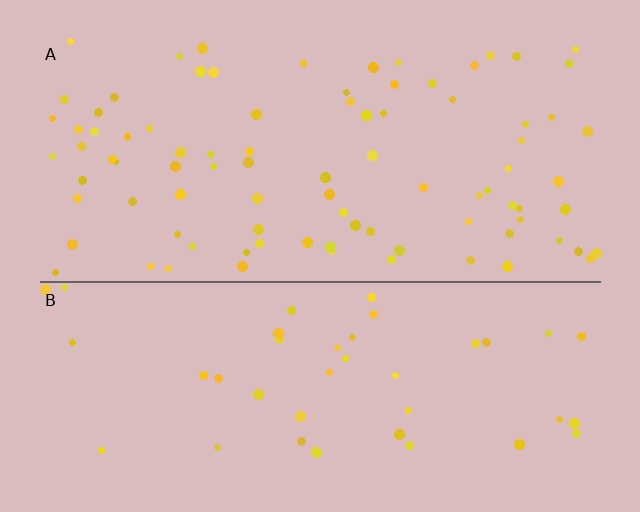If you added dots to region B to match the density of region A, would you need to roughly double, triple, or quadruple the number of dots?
Approximately double.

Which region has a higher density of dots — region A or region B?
A (the top).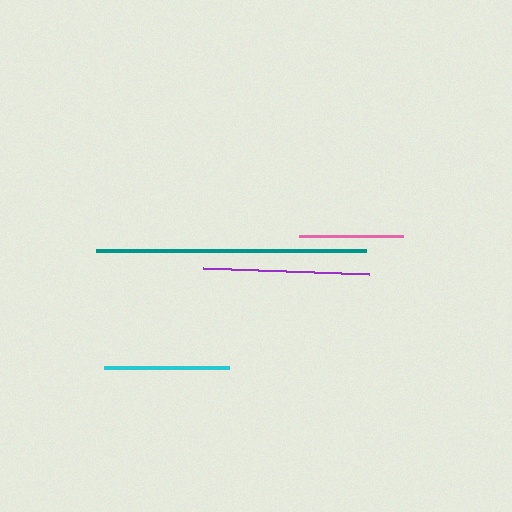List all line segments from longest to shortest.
From longest to shortest: teal, purple, cyan, pink.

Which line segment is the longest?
The teal line is the longest at approximately 271 pixels.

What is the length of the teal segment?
The teal segment is approximately 271 pixels long.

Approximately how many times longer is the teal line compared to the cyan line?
The teal line is approximately 2.2 times the length of the cyan line.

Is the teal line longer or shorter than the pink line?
The teal line is longer than the pink line.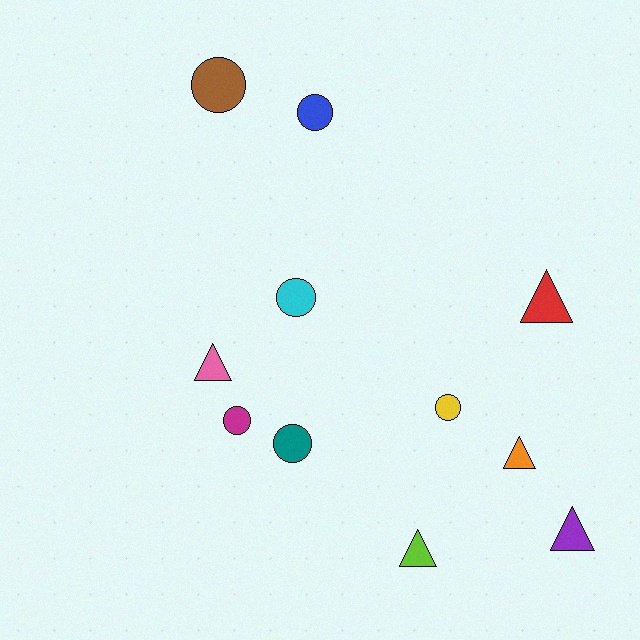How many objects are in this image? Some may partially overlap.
There are 11 objects.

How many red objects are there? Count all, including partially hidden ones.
There is 1 red object.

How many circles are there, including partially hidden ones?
There are 6 circles.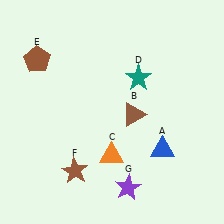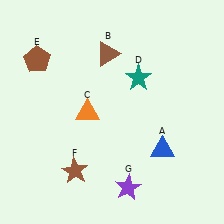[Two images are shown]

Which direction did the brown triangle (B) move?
The brown triangle (B) moved up.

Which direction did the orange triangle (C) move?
The orange triangle (C) moved up.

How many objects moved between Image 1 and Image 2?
2 objects moved between the two images.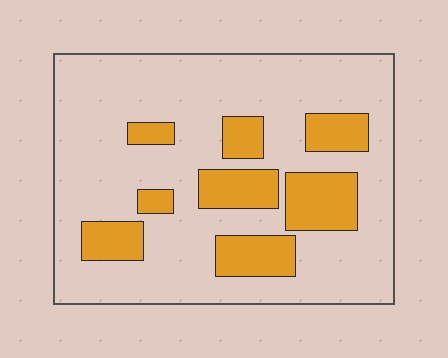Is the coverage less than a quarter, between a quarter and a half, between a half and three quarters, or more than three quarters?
Less than a quarter.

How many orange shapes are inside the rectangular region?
8.